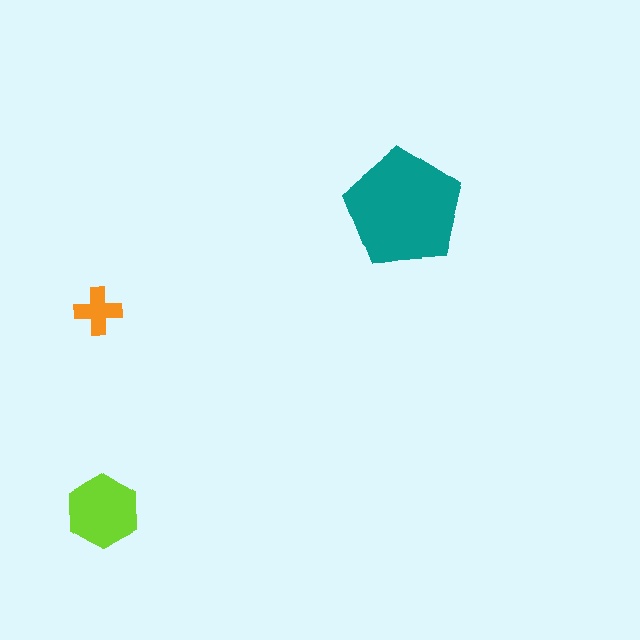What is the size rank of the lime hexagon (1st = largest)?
2nd.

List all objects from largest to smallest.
The teal pentagon, the lime hexagon, the orange cross.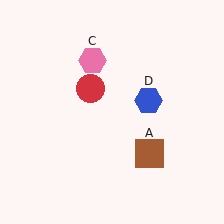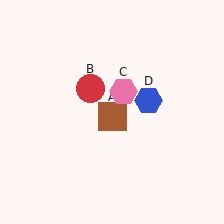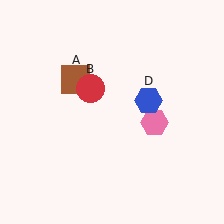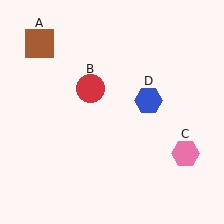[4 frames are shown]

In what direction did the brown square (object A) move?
The brown square (object A) moved up and to the left.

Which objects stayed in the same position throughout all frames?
Red circle (object B) and blue hexagon (object D) remained stationary.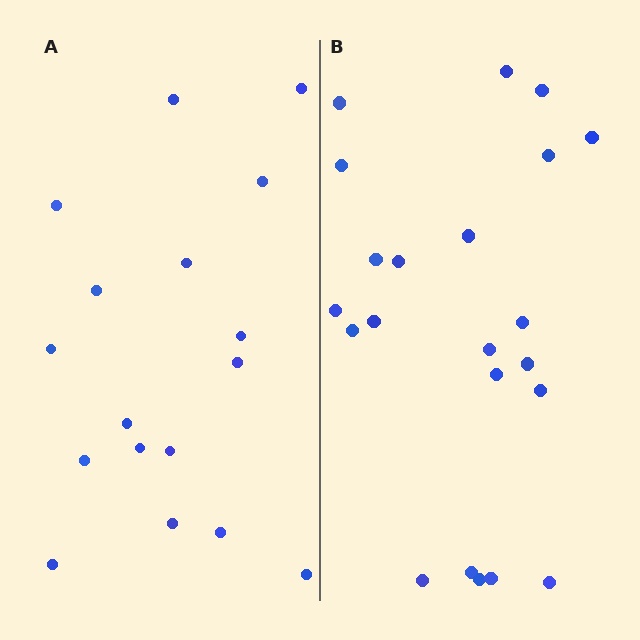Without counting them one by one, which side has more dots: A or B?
Region B (the right region) has more dots.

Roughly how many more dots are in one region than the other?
Region B has about 5 more dots than region A.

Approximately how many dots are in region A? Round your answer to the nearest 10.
About 20 dots. (The exact count is 17, which rounds to 20.)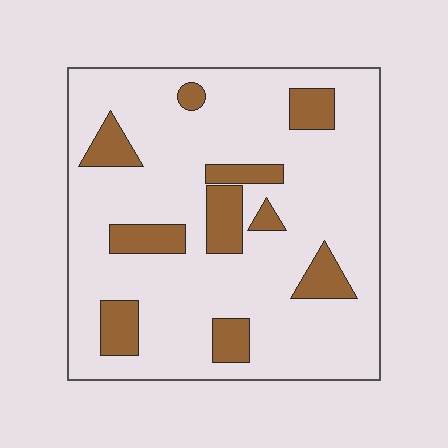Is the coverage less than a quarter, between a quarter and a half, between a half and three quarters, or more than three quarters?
Less than a quarter.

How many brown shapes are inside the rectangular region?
10.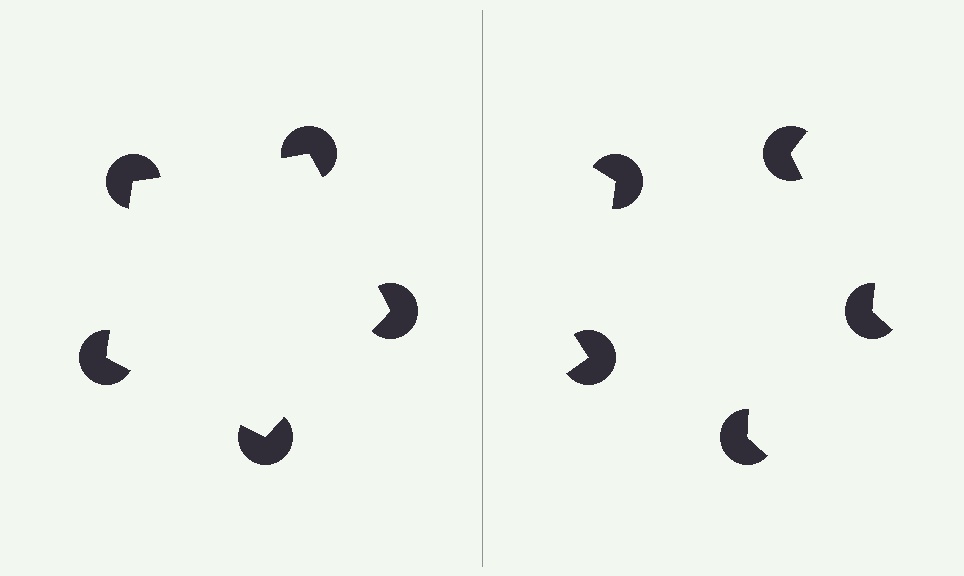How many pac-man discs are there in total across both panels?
10 — 5 on each side.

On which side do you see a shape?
An illusory pentagon appears on the left side. On the right side the wedge cuts are rotated, so no coherent shape forms.